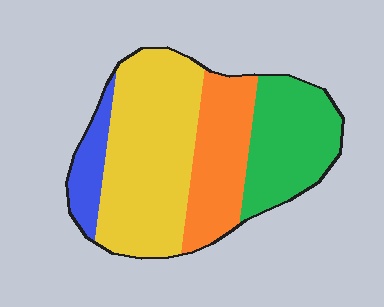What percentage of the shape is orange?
Orange takes up about one fifth (1/5) of the shape.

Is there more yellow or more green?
Yellow.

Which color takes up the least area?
Blue, at roughly 10%.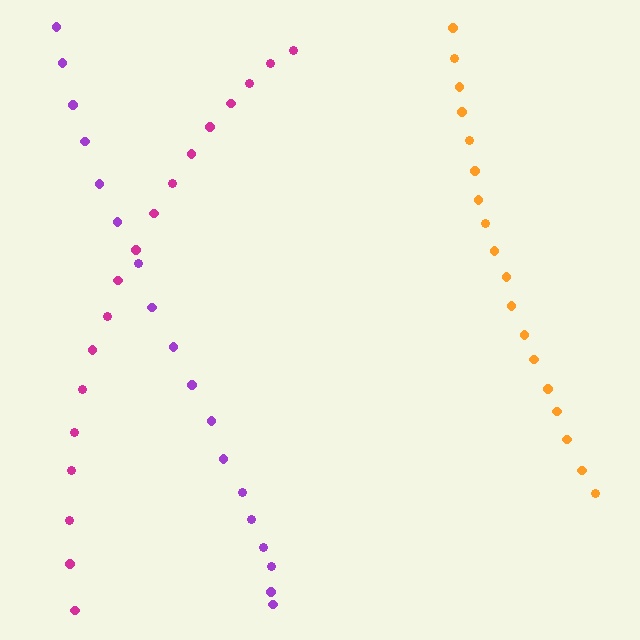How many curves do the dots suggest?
There are 3 distinct paths.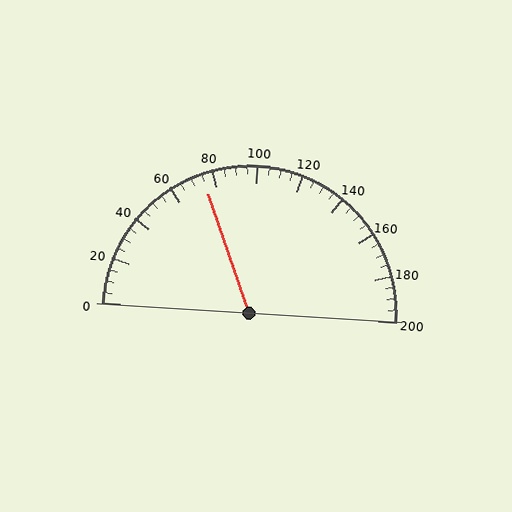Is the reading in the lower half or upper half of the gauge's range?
The reading is in the lower half of the range (0 to 200).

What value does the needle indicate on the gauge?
The needle indicates approximately 75.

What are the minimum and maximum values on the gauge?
The gauge ranges from 0 to 200.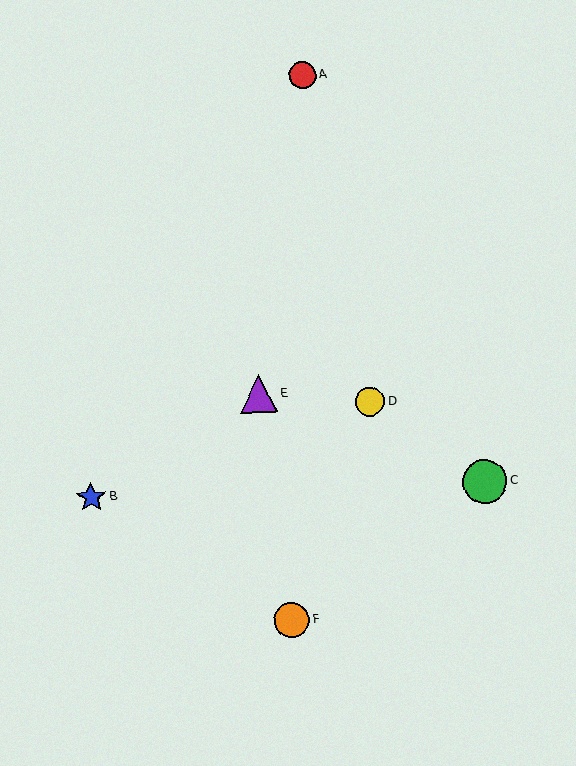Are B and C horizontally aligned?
Yes, both are at y≈497.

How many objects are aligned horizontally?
2 objects (B, C) are aligned horizontally.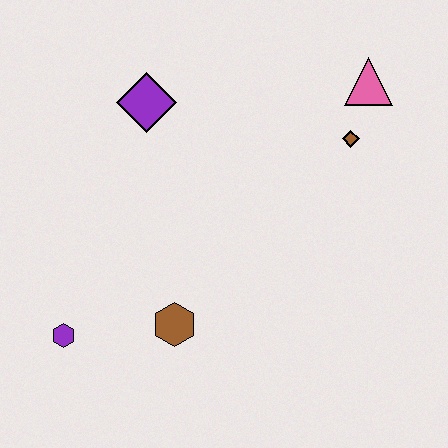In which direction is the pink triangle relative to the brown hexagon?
The pink triangle is above the brown hexagon.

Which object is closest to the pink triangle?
The brown diamond is closest to the pink triangle.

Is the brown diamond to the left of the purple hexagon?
No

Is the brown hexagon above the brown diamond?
No